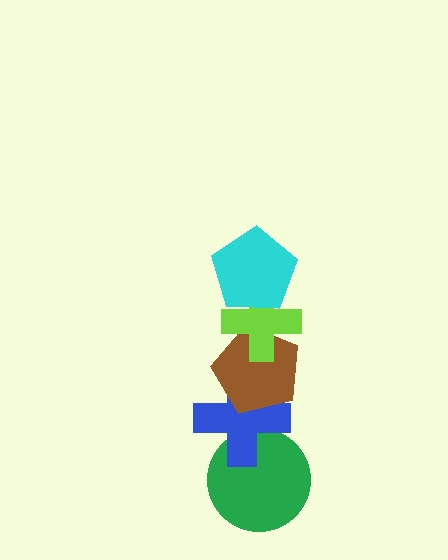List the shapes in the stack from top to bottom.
From top to bottom: the cyan pentagon, the lime cross, the brown pentagon, the blue cross, the green circle.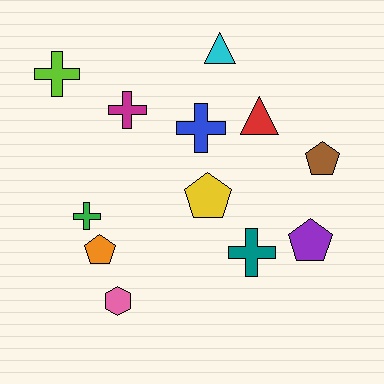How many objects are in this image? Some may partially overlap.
There are 12 objects.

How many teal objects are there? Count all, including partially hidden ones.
There is 1 teal object.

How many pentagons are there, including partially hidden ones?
There are 4 pentagons.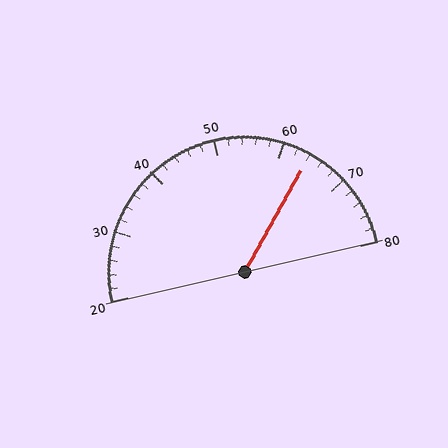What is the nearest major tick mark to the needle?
The nearest major tick mark is 60.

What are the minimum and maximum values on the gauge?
The gauge ranges from 20 to 80.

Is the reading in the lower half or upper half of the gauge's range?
The reading is in the upper half of the range (20 to 80).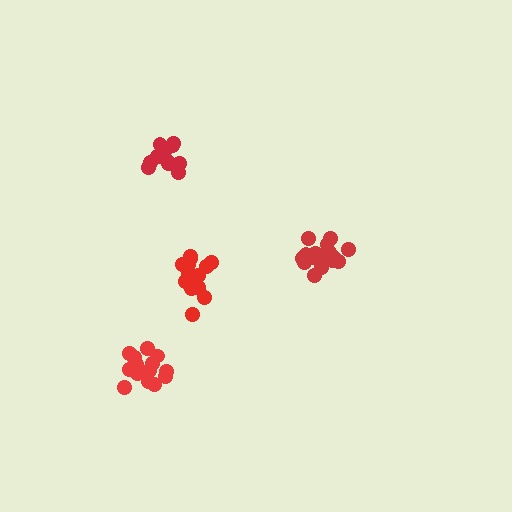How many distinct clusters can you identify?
There are 4 distinct clusters.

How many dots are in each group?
Group 1: 13 dots, Group 2: 18 dots, Group 3: 12 dots, Group 4: 15 dots (58 total).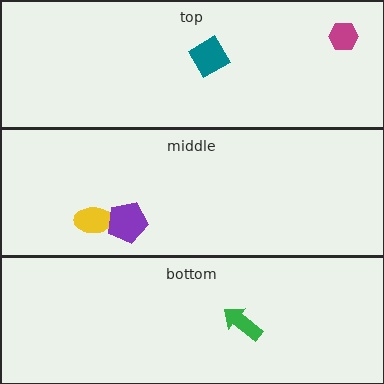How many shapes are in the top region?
2.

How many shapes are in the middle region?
2.